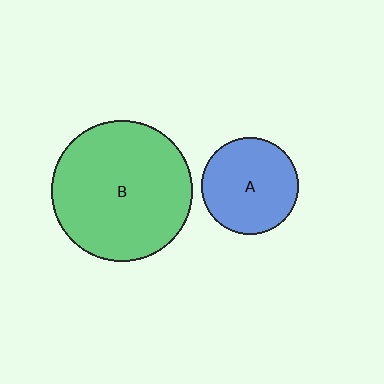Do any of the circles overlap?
No, none of the circles overlap.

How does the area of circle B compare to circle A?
Approximately 2.1 times.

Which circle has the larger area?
Circle B (green).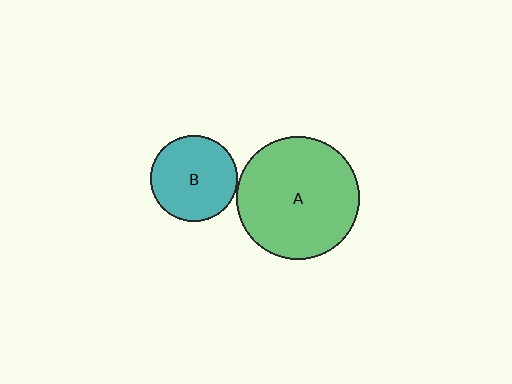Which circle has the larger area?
Circle A (green).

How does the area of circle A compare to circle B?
Approximately 2.1 times.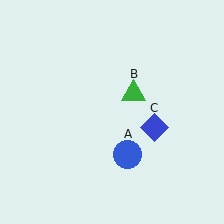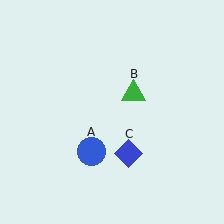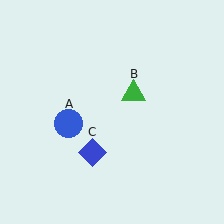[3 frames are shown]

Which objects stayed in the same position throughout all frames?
Green triangle (object B) remained stationary.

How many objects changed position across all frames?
2 objects changed position: blue circle (object A), blue diamond (object C).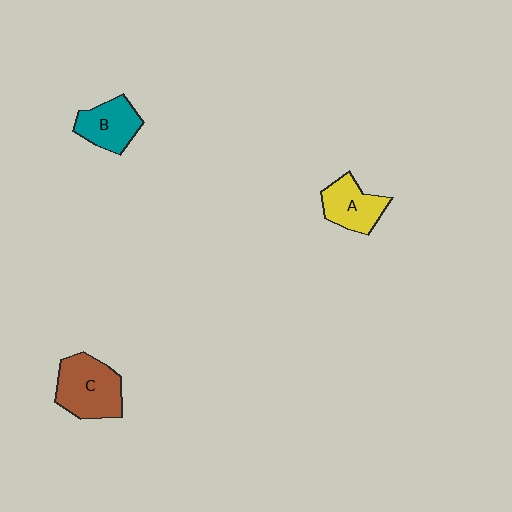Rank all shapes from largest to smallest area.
From largest to smallest: C (brown), B (teal), A (yellow).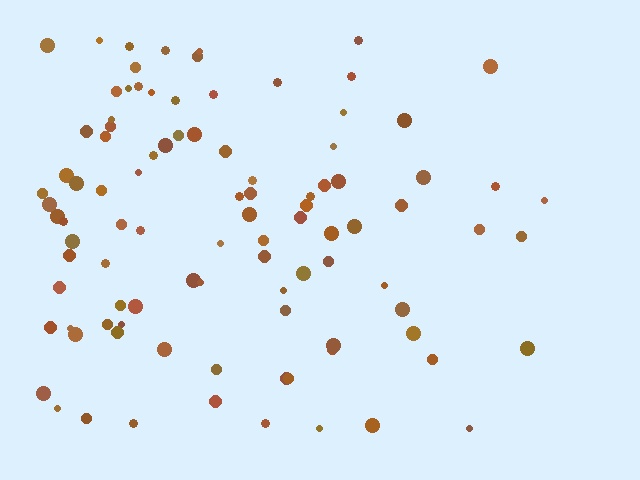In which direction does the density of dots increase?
From right to left, with the left side densest.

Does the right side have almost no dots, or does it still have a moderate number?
Still a moderate number, just noticeably fewer than the left.